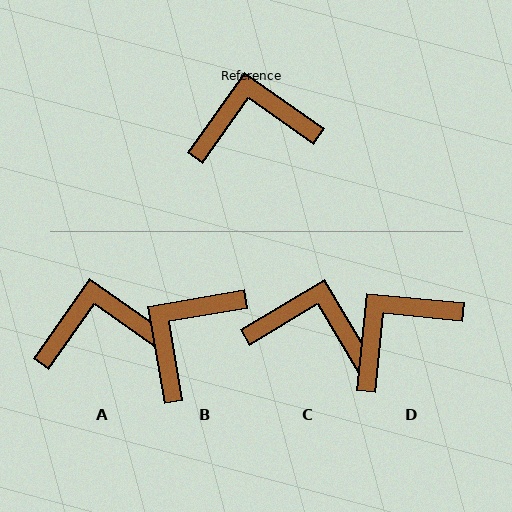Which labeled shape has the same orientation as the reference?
A.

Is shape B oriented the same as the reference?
No, it is off by about 45 degrees.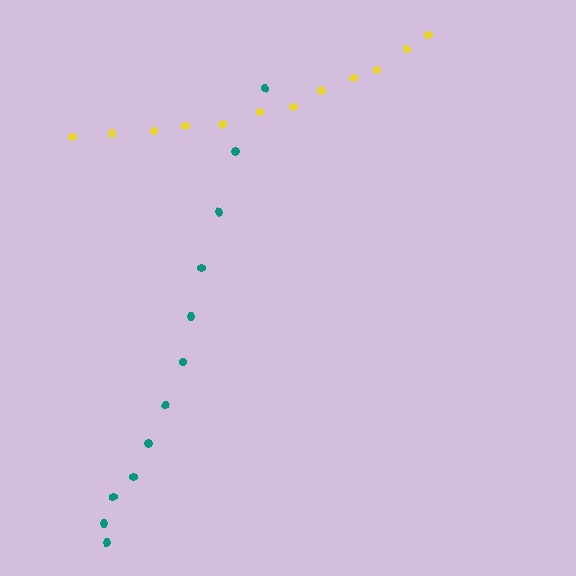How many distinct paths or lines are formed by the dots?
There are 2 distinct paths.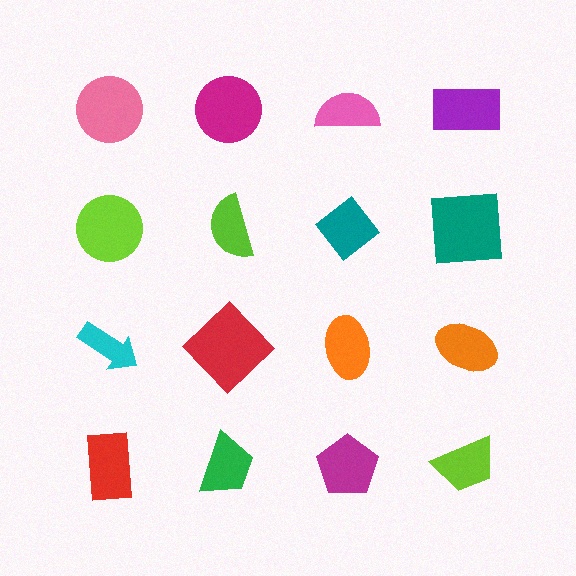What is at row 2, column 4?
A teal square.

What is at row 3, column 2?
A red diamond.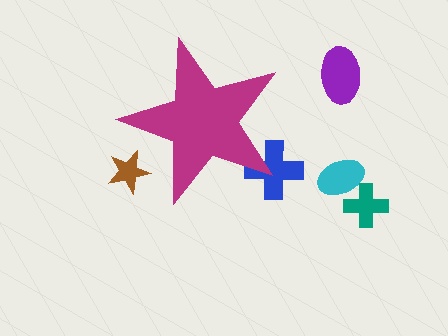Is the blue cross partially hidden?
Yes, the blue cross is partially hidden behind the magenta star.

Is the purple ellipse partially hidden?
No, the purple ellipse is fully visible.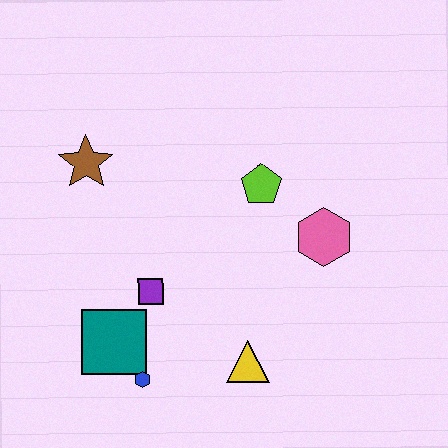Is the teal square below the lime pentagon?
Yes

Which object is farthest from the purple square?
The pink hexagon is farthest from the purple square.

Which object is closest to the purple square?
The teal square is closest to the purple square.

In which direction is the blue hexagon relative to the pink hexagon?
The blue hexagon is to the left of the pink hexagon.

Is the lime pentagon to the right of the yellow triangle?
Yes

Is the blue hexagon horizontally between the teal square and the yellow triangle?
Yes